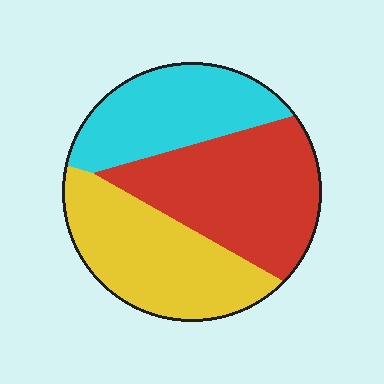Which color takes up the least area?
Cyan, at roughly 30%.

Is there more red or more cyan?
Red.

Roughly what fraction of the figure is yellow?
Yellow takes up about one third (1/3) of the figure.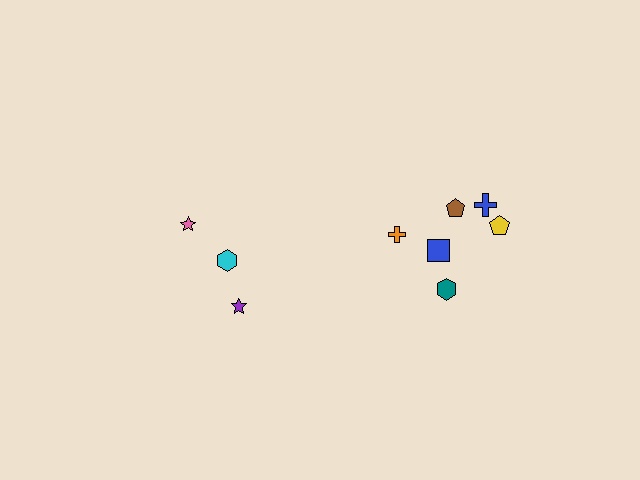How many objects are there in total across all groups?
There are 9 objects.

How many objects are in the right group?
There are 6 objects.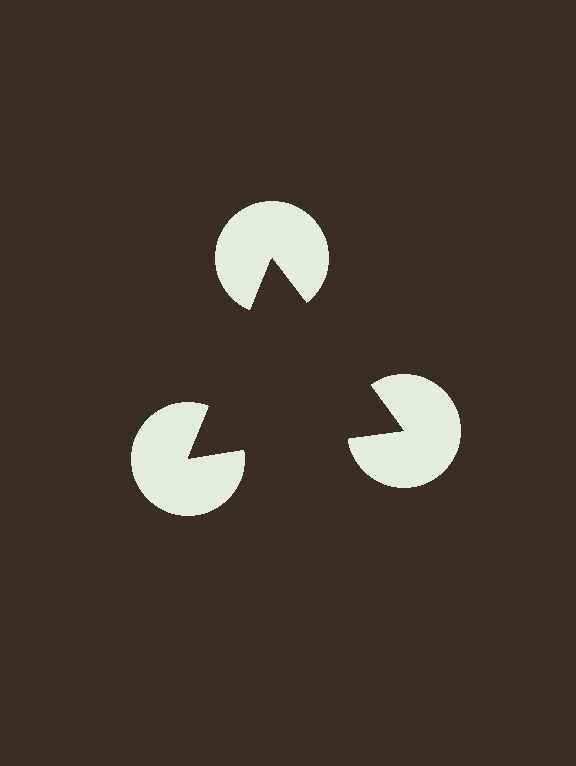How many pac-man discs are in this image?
There are 3 — one at each vertex of the illusory triangle.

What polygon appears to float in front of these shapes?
An illusory triangle — its edges are inferred from the aligned wedge cuts in the pac-man discs, not physically drawn.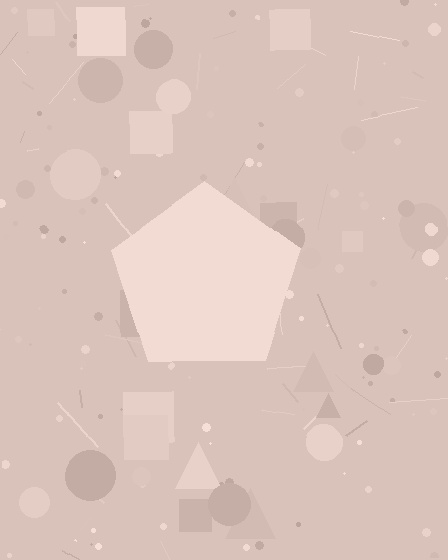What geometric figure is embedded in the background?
A pentagon is embedded in the background.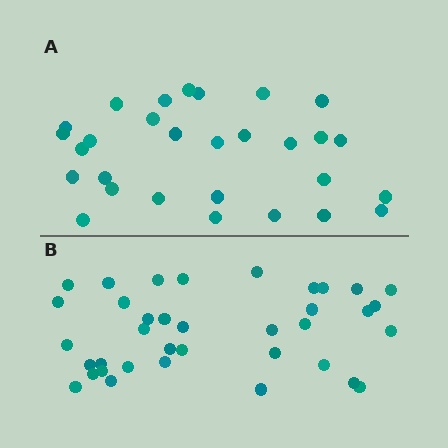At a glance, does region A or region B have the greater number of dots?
Region B (the bottom region) has more dots.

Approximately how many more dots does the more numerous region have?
Region B has roughly 8 or so more dots than region A.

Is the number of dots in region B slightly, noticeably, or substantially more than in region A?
Region B has noticeably more, but not dramatically so. The ratio is roughly 1.3 to 1.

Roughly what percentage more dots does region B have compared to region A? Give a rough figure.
About 30% more.